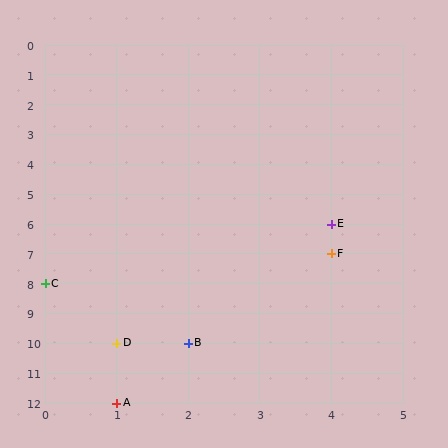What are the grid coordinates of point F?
Point F is at grid coordinates (4, 7).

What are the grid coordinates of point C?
Point C is at grid coordinates (0, 8).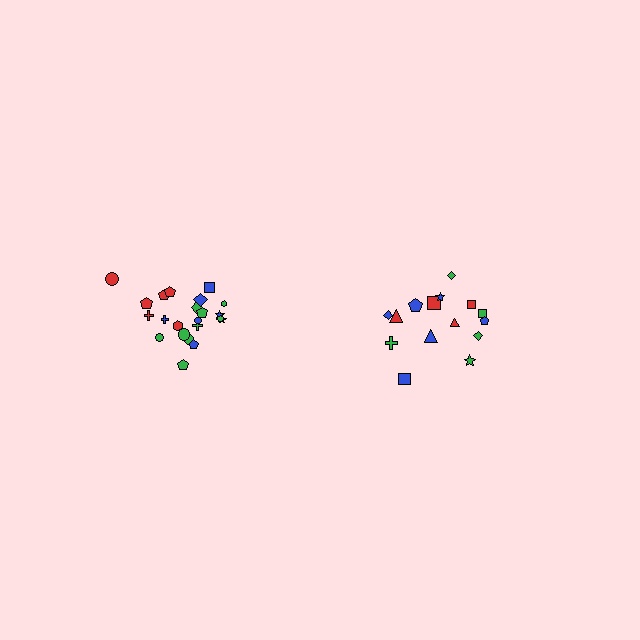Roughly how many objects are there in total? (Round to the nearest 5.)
Roughly 35 objects in total.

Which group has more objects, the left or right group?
The left group.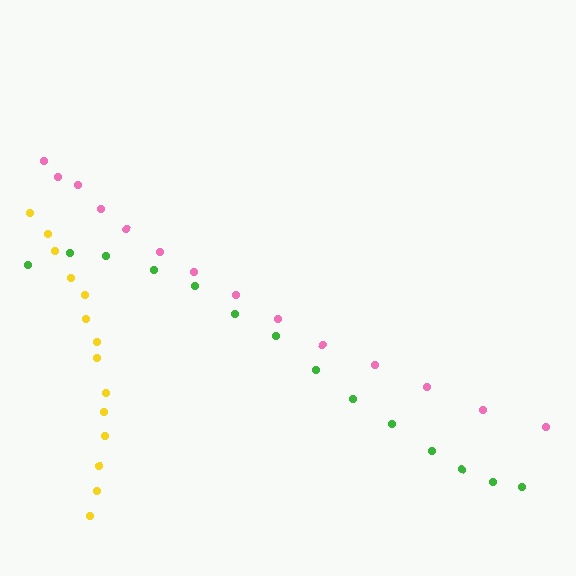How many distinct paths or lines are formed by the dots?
There are 3 distinct paths.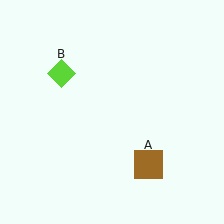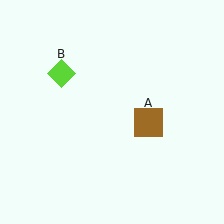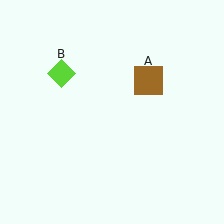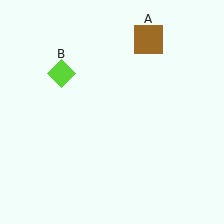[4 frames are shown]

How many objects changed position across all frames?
1 object changed position: brown square (object A).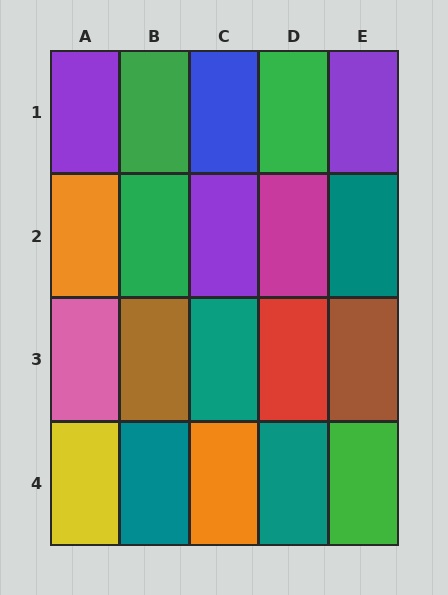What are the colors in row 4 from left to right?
Yellow, teal, orange, teal, green.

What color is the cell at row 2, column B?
Green.